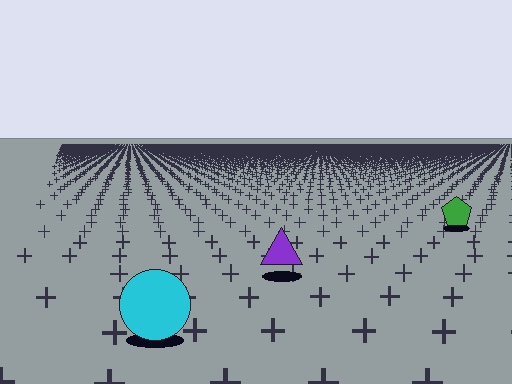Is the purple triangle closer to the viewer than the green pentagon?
Yes. The purple triangle is closer — you can tell from the texture gradient: the ground texture is coarser near it.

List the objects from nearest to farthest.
From nearest to farthest: the cyan circle, the purple triangle, the green pentagon.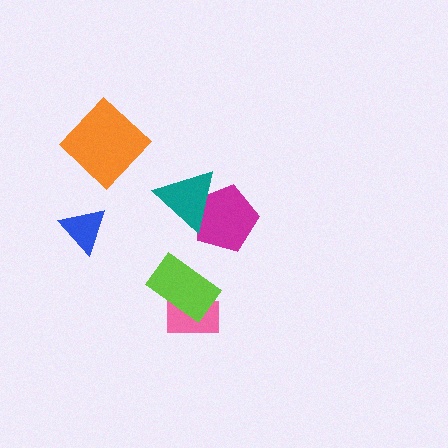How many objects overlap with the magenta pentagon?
1 object overlaps with the magenta pentagon.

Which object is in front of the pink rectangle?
The lime rectangle is in front of the pink rectangle.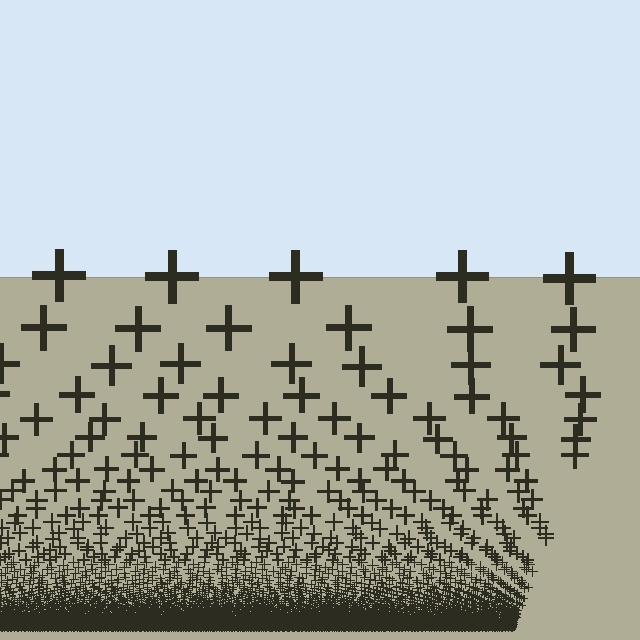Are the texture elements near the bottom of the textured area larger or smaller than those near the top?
Smaller. The gradient is inverted — elements near the bottom are smaller and denser.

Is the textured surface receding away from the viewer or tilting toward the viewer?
The surface appears to tilt toward the viewer. Texture elements get larger and sparser toward the top.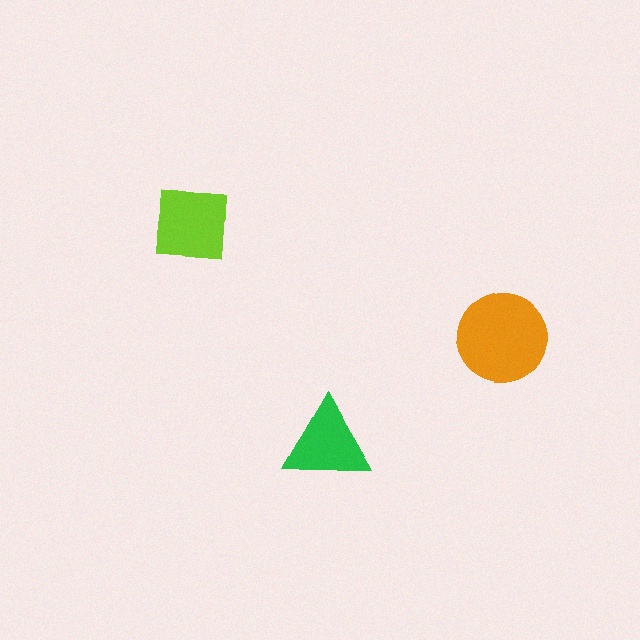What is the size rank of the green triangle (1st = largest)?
3rd.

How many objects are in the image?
There are 3 objects in the image.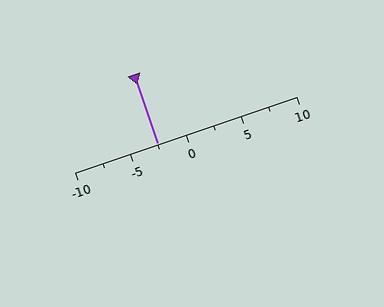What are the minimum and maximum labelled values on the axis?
The axis runs from -10 to 10.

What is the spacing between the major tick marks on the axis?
The major ticks are spaced 5 apart.